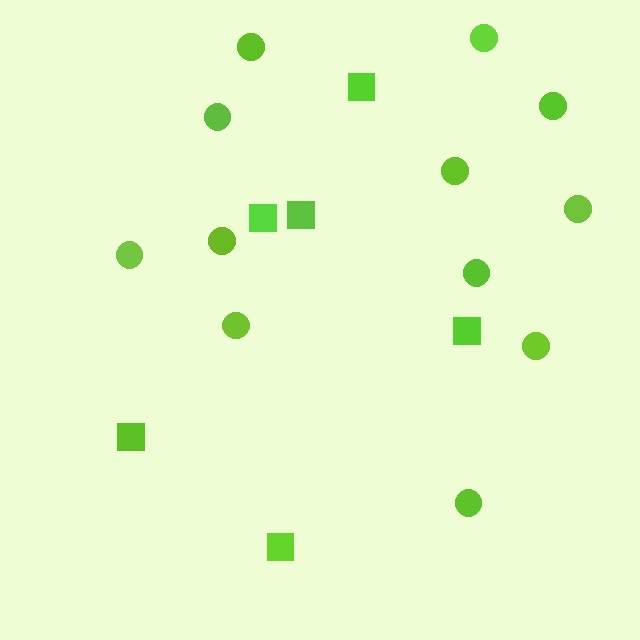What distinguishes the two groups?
There are 2 groups: one group of circles (12) and one group of squares (6).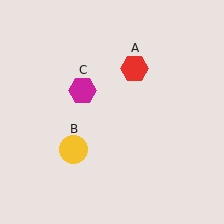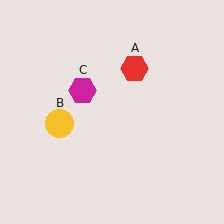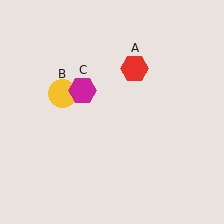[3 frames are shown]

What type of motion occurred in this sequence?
The yellow circle (object B) rotated clockwise around the center of the scene.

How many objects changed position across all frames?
1 object changed position: yellow circle (object B).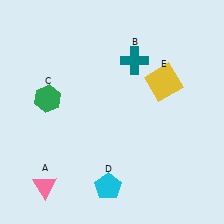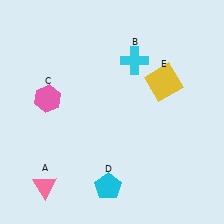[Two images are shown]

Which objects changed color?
B changed from teal to cyan. C changed from green to pink.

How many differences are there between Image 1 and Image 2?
There are 2 differences between the two images.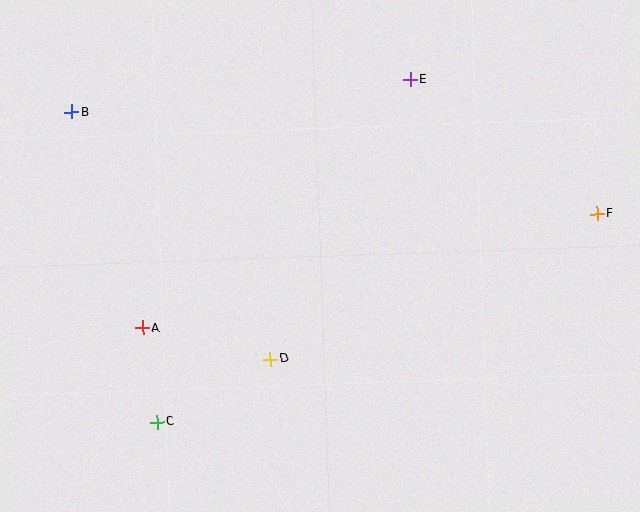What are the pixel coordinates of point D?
Point D is at (270, 359).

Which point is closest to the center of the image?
Point D at (270, 359) is closest to the center.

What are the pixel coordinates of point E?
Point E is at (410, 80).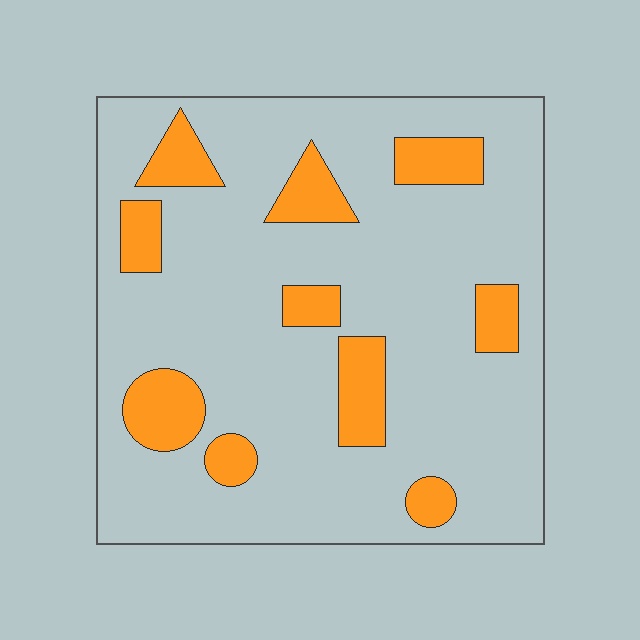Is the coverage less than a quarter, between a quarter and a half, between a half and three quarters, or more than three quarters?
Less than a quarter.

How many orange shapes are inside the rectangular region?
10.